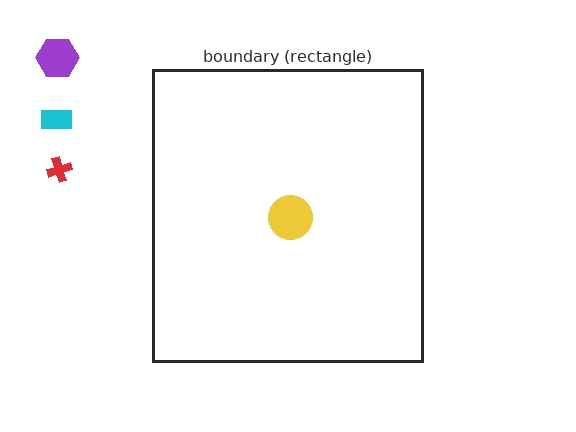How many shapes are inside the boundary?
1 inside, 3 outside.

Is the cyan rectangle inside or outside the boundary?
Outside.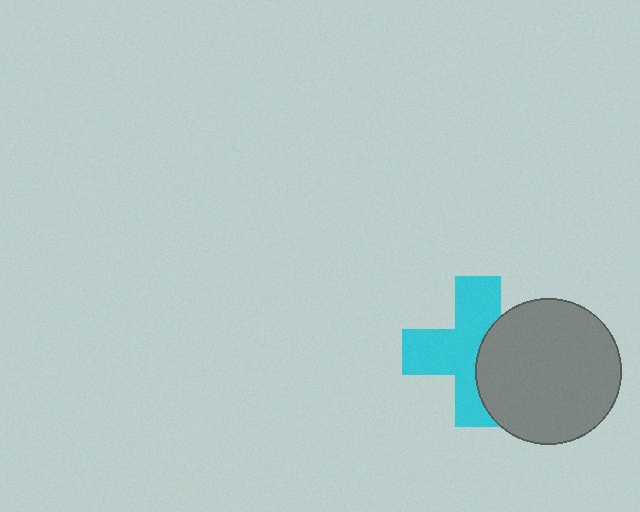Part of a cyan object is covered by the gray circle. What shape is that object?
It is a cross.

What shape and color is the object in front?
The object in front is a gray circle.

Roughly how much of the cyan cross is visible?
About half of it is visible (roughly 62%).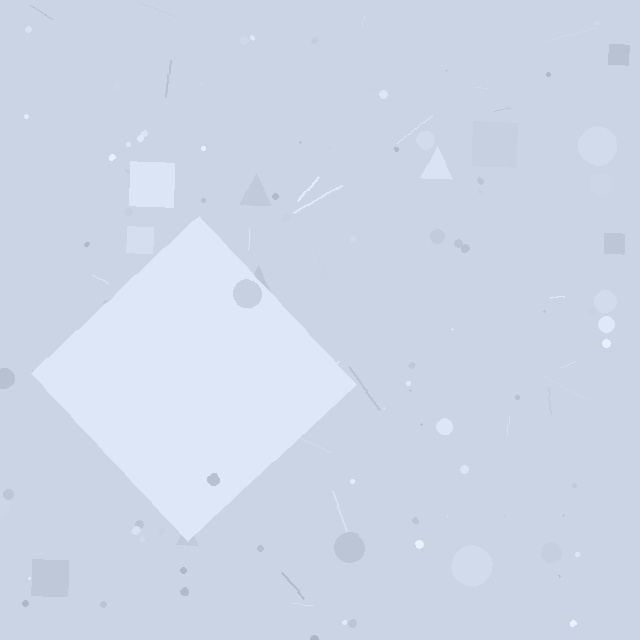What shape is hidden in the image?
A diamond is hidden in the image.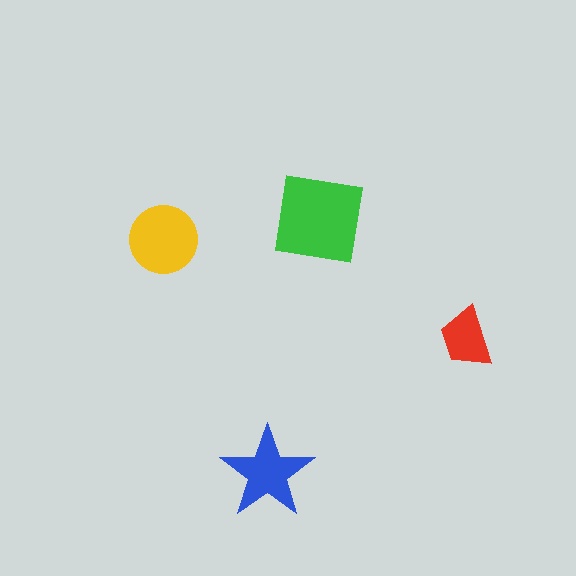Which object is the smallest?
The red trapezoid.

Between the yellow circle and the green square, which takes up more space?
The green square.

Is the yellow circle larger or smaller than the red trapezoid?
Larger.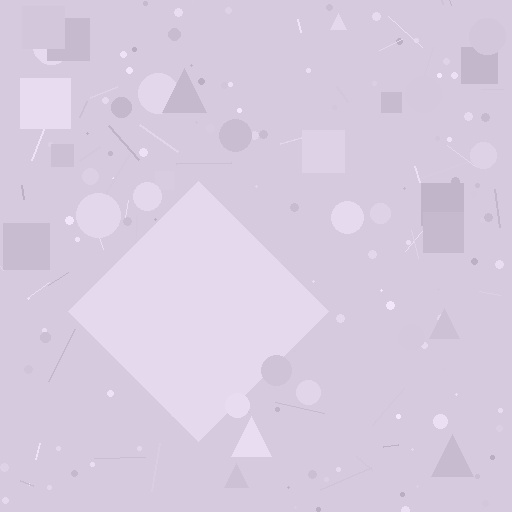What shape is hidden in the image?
A diamond is hidden in the image.